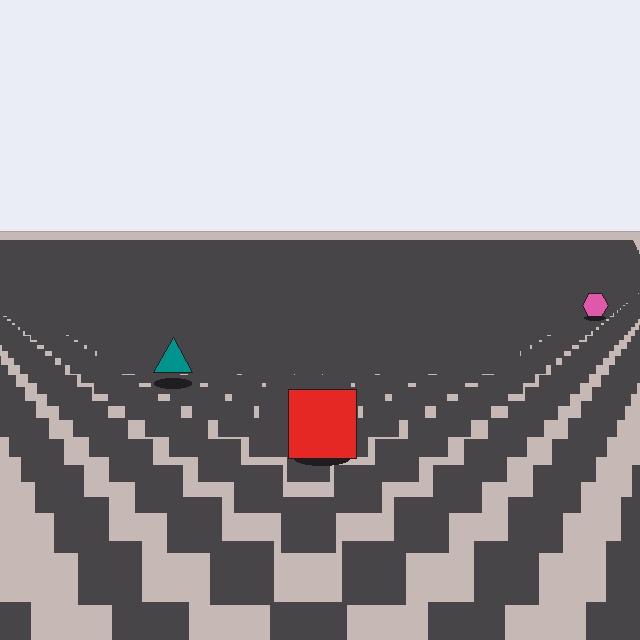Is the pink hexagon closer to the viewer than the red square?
No. The red square is closer — you can tell from the texture gradient: the ground texture is coarser near it.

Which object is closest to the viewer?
The red square is closest. The texture marks near it are larger and more spread out.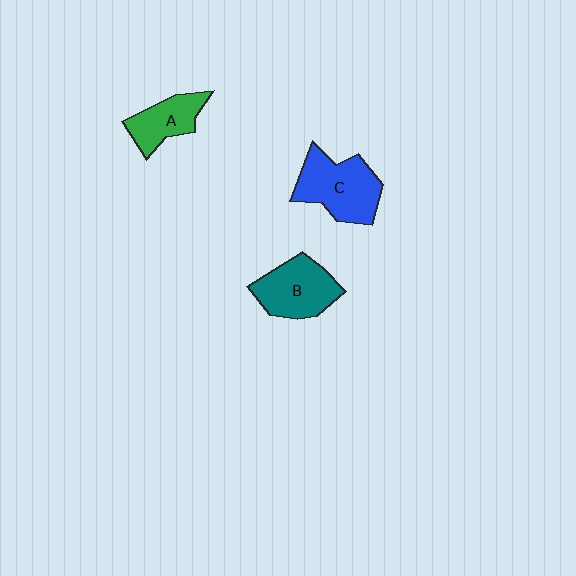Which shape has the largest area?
Shape C (blue).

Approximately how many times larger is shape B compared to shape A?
Approximately 1.4 times.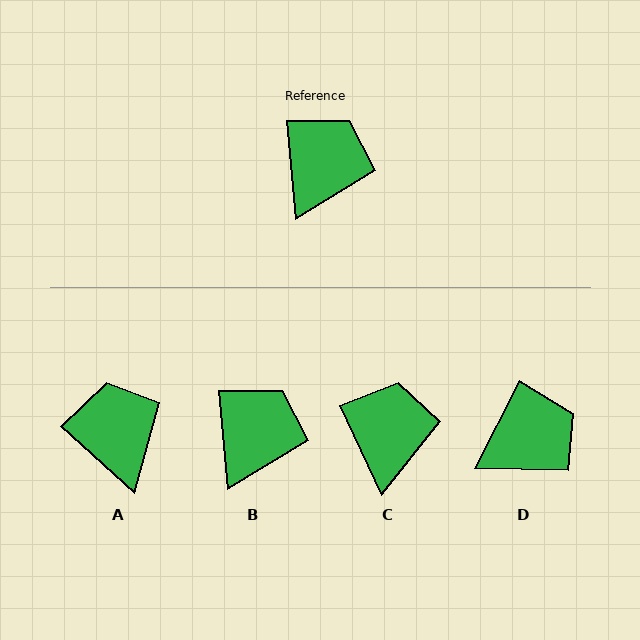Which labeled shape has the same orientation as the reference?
B.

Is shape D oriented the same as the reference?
No, it is off by about 32 degrees.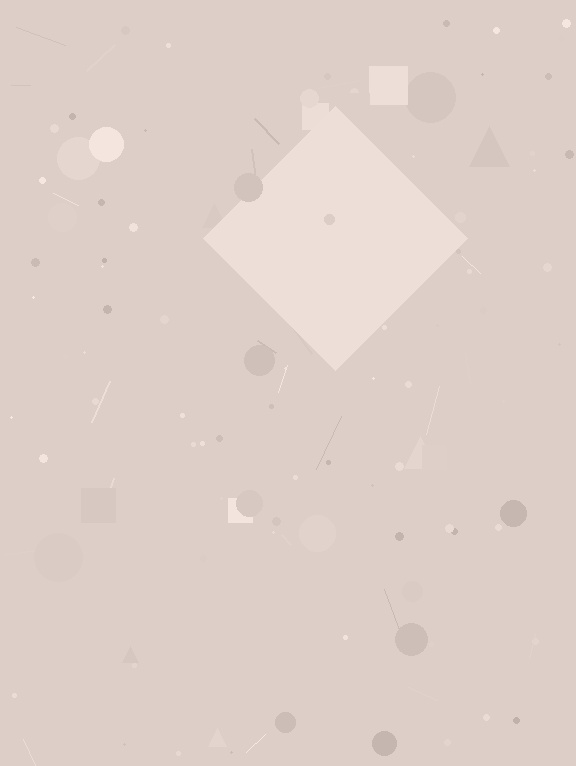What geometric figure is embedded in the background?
A diamond is embedded in the background.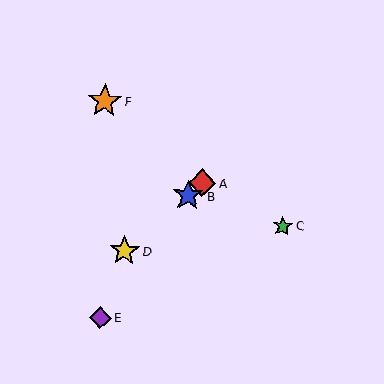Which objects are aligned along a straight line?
Objects A, B, D are aligned along a straight line.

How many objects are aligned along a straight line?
3 objects (A, B, D) are aligned along a straight line.